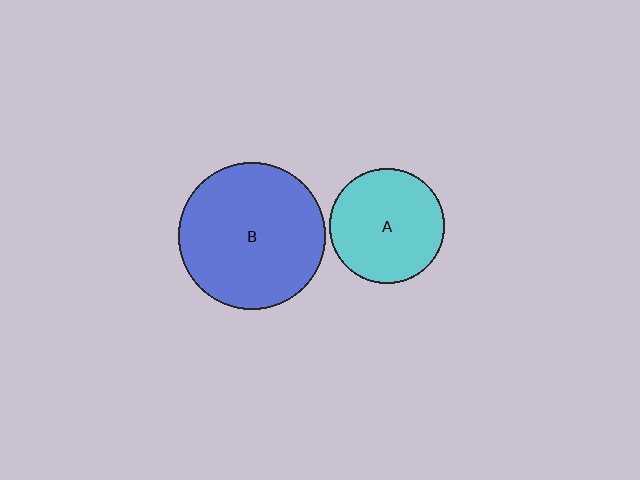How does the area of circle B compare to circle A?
Approximately 1.6 times.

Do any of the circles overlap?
No, none of the circles overlap.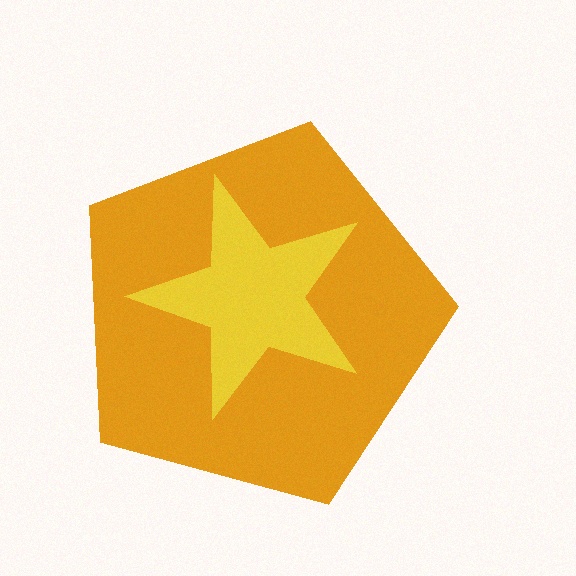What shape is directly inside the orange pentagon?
The yellow star.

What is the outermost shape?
The orange pentagon.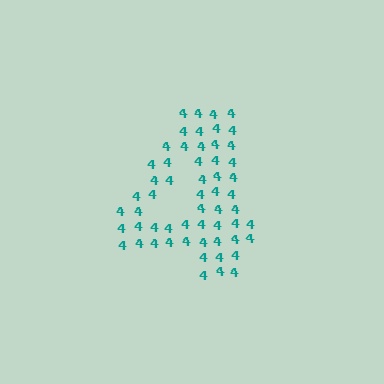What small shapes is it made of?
It is made of small digit 4's.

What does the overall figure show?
The overall figure shows the digit 4.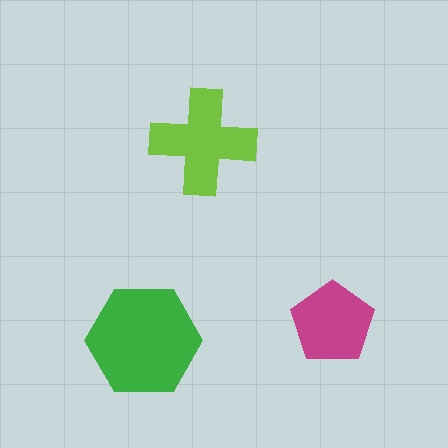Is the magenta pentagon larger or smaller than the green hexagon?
Smaller.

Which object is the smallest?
The magenta pentagon.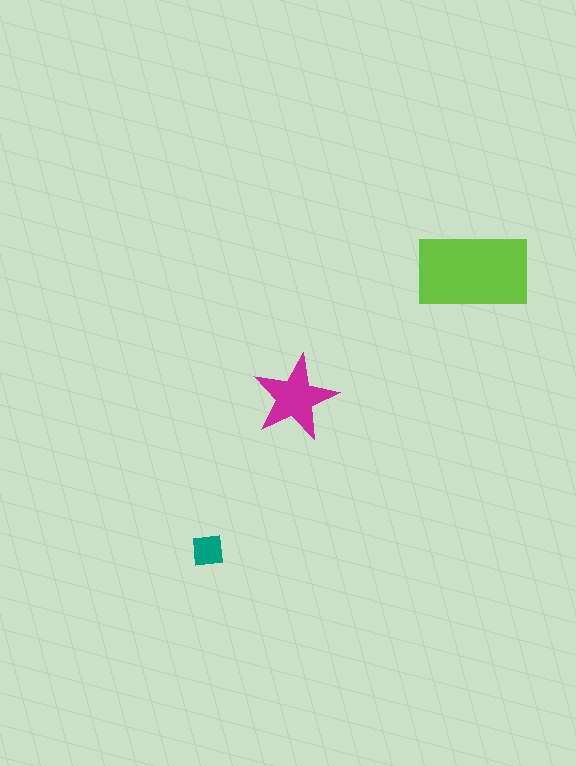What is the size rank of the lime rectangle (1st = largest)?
1st.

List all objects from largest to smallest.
The lime rectangle, the magenta star, the teal square.